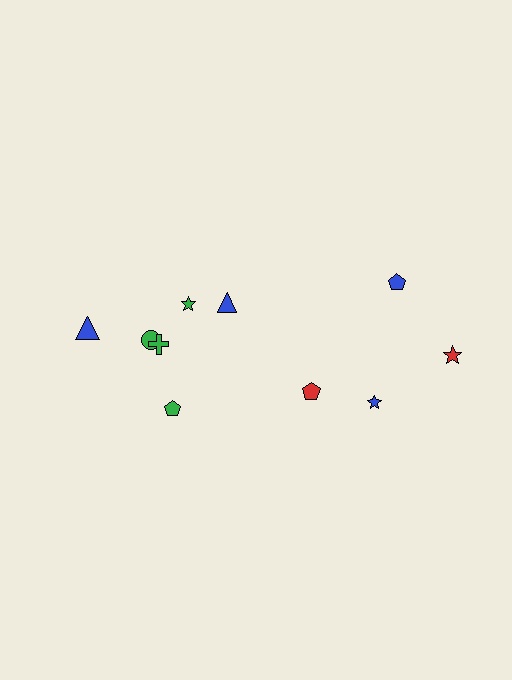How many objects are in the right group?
There are 4 objects.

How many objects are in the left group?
There are 6 objects.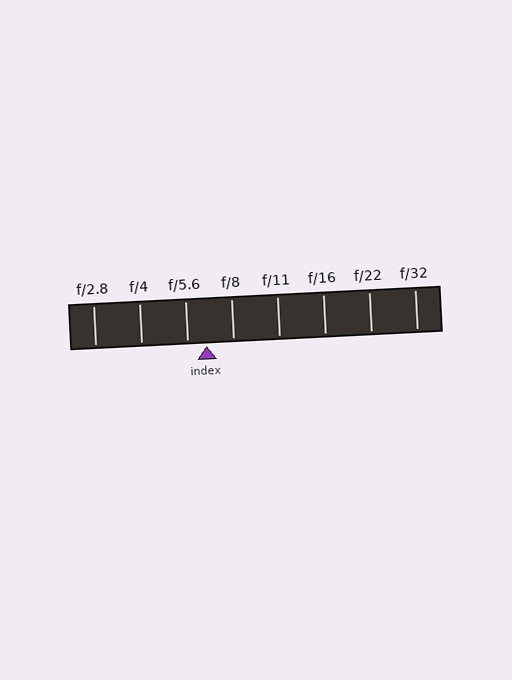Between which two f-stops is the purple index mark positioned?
The index mark is between f/5.6 and f/8.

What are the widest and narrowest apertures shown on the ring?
The widest aperture shown is f/2.8 and the narrowest is f/32.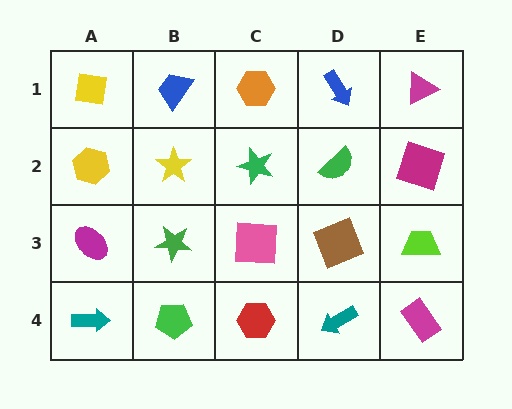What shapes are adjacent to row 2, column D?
A blue arrow (row 1, column D), a brown square (row 3, column D), a green star (row 2, column C), a magenta square (row 2, column E).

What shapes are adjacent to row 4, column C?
A pink square (row 3, column C), a green pentagon (row 4, column B), a teal arrow (row 4, column D).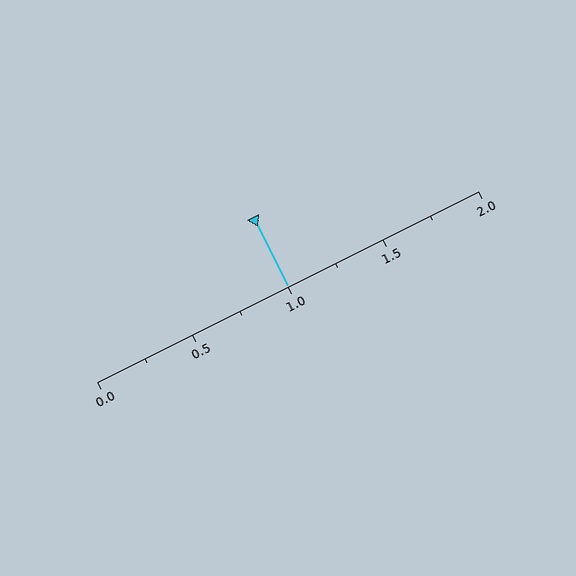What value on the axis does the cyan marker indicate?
The marker indicates approximately 1.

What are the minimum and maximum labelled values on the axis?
The axis runs from 0.0 to 2.0.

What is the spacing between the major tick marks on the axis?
The major ticks are spaced 0.5 apart.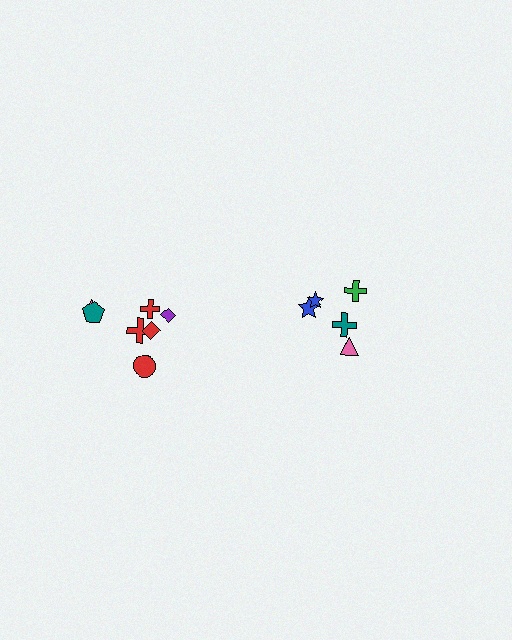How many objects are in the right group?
There are 5 objects.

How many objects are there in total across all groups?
There are 12 objects.